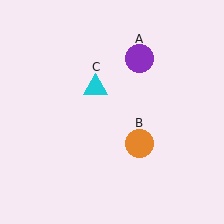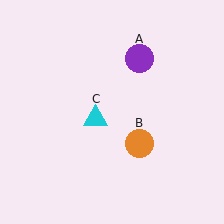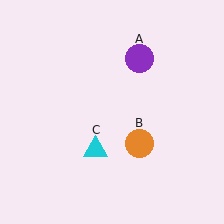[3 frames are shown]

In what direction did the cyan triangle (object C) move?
The cyan triangle (object C) moved down.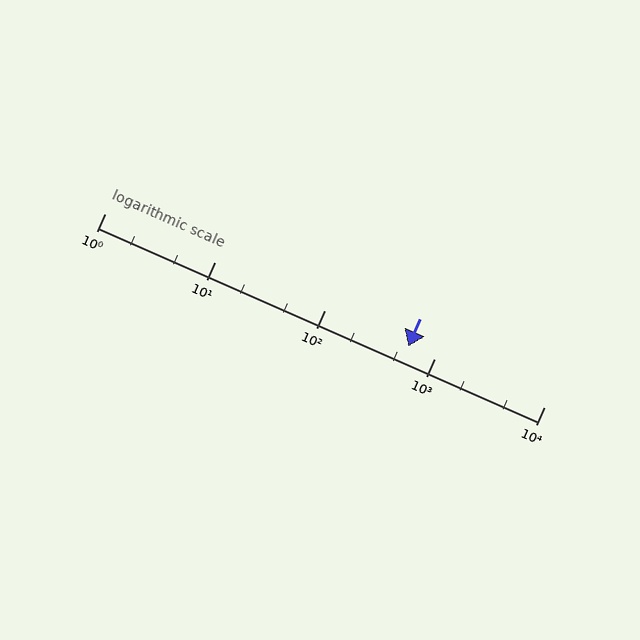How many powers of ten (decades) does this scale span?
The scale spans 4 decades, from 1 to 10000.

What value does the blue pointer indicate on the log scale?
The pointer indicates approximately 580.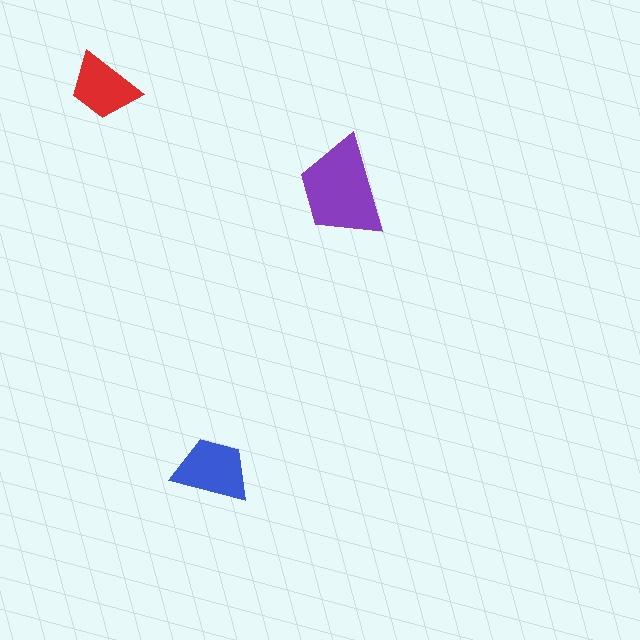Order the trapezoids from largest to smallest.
the purple one, the blue one, the red one.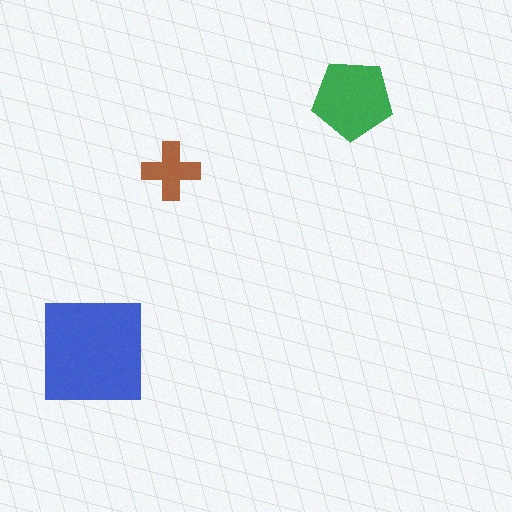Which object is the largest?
The blue square.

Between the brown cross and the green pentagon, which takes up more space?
The green pentagon.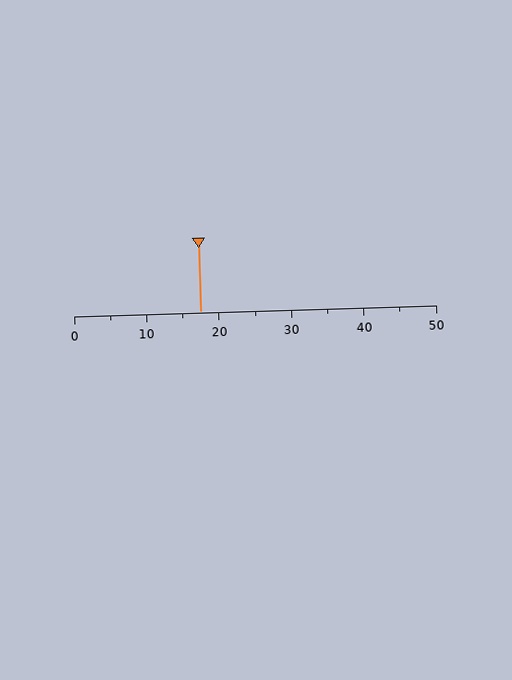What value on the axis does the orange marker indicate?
The marker indicates approximately 17.5.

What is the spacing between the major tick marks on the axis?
The major ticks are spaced 10 apart.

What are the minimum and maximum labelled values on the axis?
The axis runs from 0 to 50.